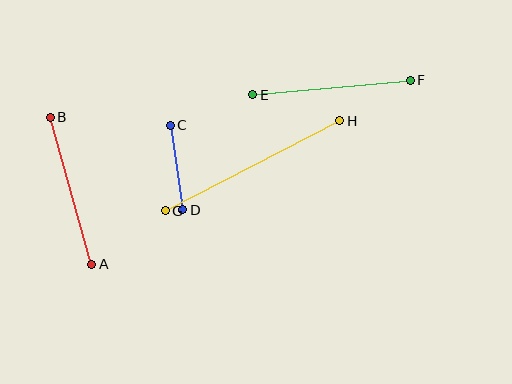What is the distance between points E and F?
The distance is approximately 158 pixels.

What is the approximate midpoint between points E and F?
The midpoint is at approximately (331, 88) pixels.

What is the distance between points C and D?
The distance is approximately 86 pixels.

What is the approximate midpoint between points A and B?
The midpoint is at approximately (71, 191) pixels.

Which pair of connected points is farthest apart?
Points G and H are farthest apart.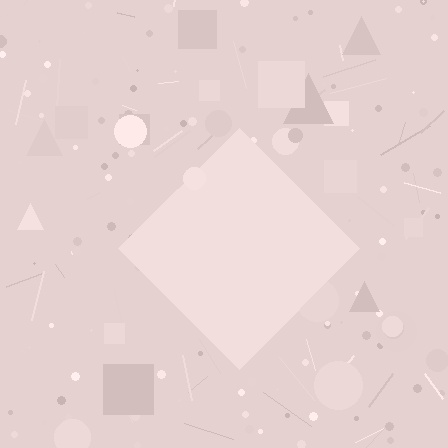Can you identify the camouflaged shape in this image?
The camouflaged shape is a diamond.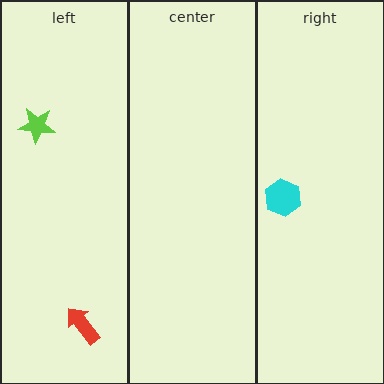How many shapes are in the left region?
2.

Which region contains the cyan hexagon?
The right region.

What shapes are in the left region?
The lime star, the red arrow.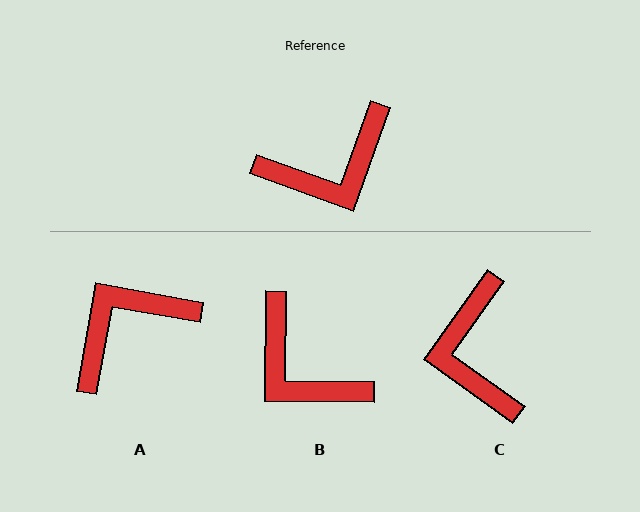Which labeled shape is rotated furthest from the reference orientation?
A, about 170 degrees away.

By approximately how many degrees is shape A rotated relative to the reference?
Approximately 170 degrees clockwise.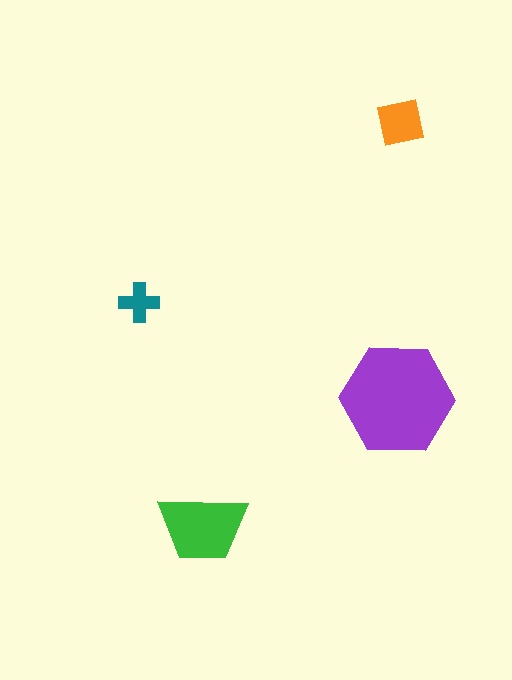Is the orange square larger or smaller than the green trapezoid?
Smaller.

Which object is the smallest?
The teal cross.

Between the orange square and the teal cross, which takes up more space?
The orange square.